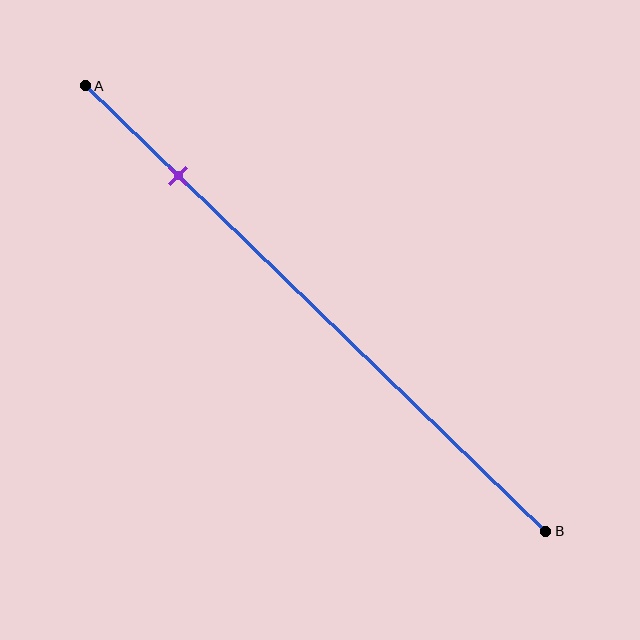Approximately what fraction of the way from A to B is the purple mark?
The purple mark is approximately 20% of the way from A to B.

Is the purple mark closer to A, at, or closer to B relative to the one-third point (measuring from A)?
The purple mark is closer to point A than the one-third point of segment AB.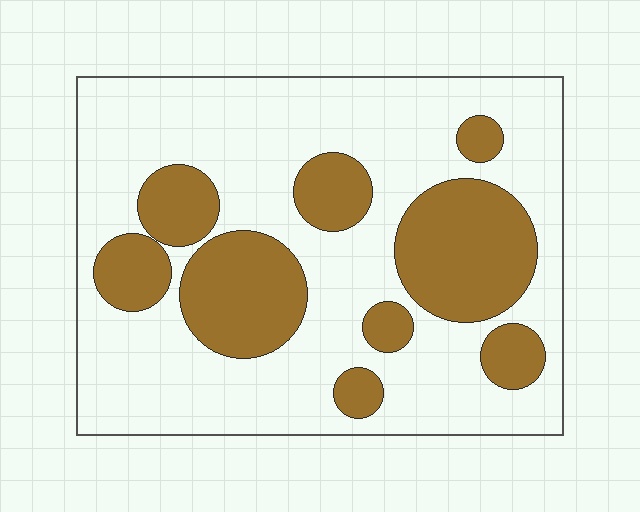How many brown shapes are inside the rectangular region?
9.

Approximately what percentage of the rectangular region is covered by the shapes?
Approximately 30%.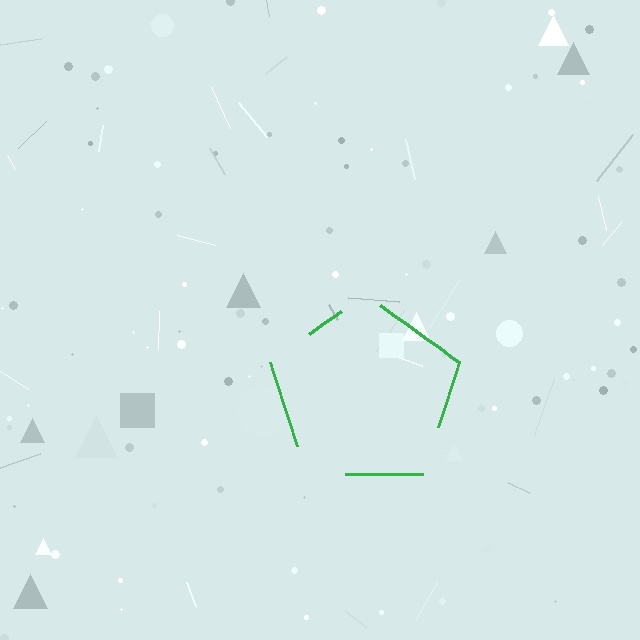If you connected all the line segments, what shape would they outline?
They would outline a pentagon.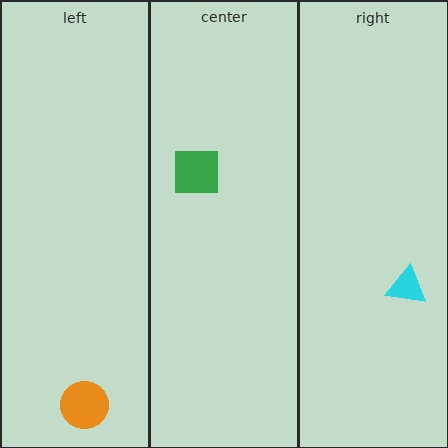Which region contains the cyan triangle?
The right region.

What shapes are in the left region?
The orange circle.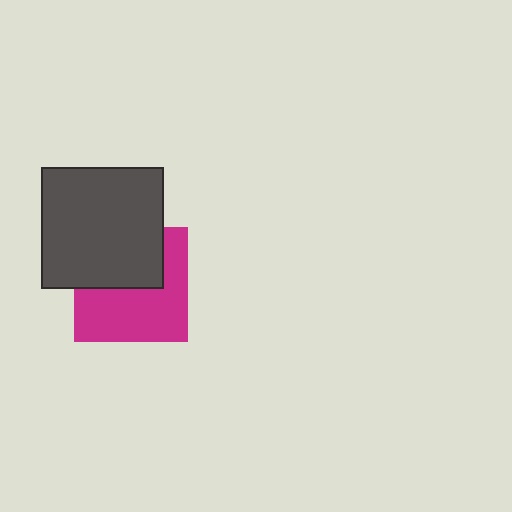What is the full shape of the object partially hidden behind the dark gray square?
The partially hidden object is a magenta square.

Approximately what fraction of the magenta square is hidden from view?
Roughly 43% of the magenta square is hidden behind the dark gray square.